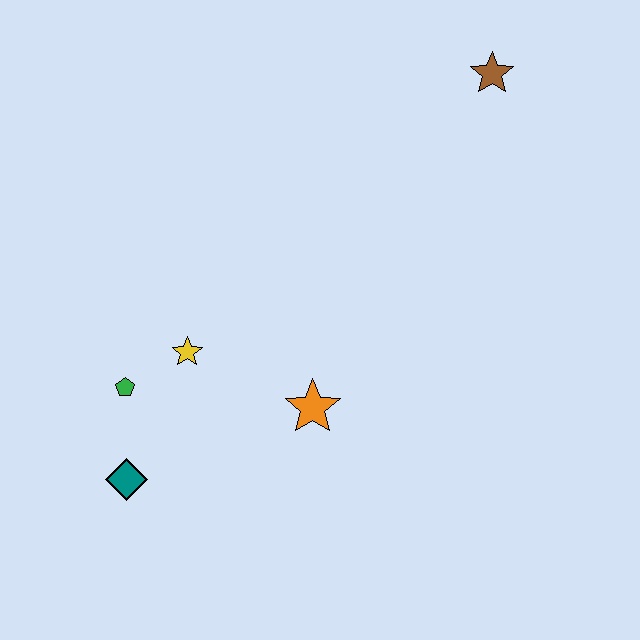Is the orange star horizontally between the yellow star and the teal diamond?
No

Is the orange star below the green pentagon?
Yes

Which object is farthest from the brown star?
The teal diamond is farthest from the brown star.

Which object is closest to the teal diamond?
The green pentagon is closest to the teal diamond.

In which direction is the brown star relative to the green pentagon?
The brown star is to the right of the green pentagon.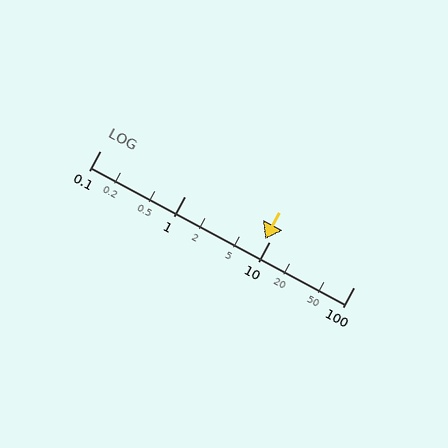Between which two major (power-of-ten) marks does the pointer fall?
The pointer is between 1 and 10.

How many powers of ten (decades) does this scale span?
The scale spans 3 decades, from 0.1 to 100.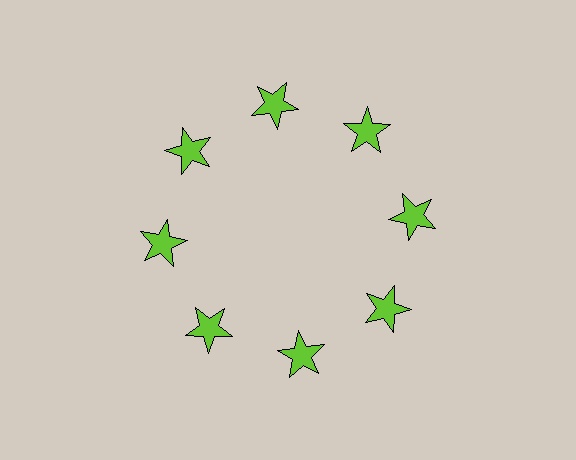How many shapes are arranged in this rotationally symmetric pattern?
There are 8 shapes, arranged in 8 groups of 1.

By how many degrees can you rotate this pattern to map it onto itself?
The pattern maps onto itself every 45 degrees of rotation.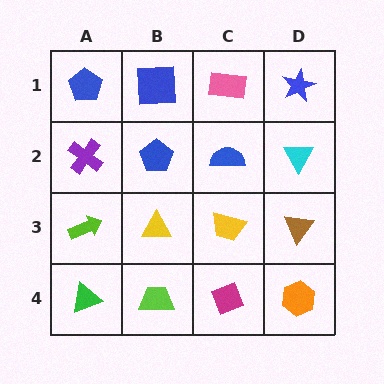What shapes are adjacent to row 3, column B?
A blue pentagon (row 2, column B), a lime trapezoid (row 4, column B), a lime arrow (row 3, column A), a yellow trapezoid (row 3, column C).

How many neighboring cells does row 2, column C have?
4.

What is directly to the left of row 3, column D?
A yellow trapezoid.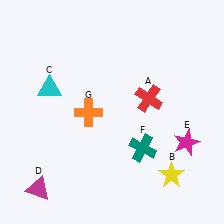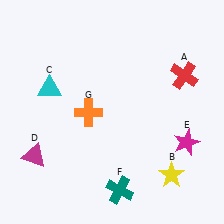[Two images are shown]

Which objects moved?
The objects that moved are: the red cross (A), the magenta triangle (D), the teal cross (F).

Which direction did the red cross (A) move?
The red cross (A) moved right.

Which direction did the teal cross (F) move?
The teal cross (F) moved down.